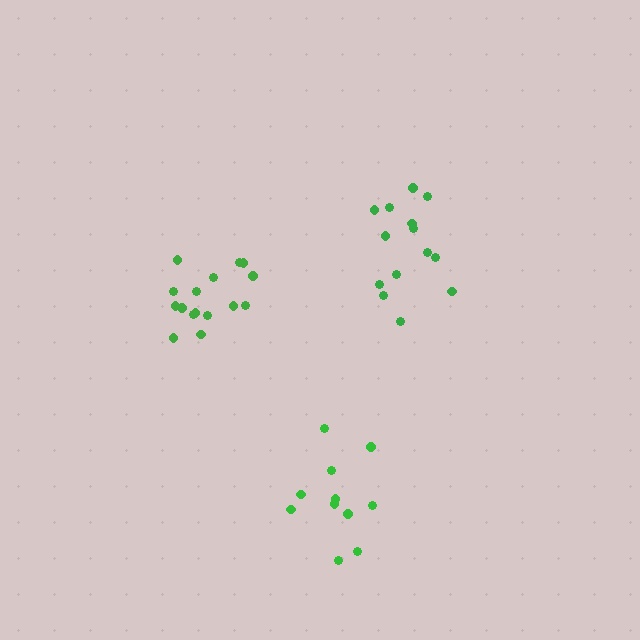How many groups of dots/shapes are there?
There are 3 groups.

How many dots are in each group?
Group 1: 11 dots, Group 2: 16 dots, Group 3: 14 dots (41 total).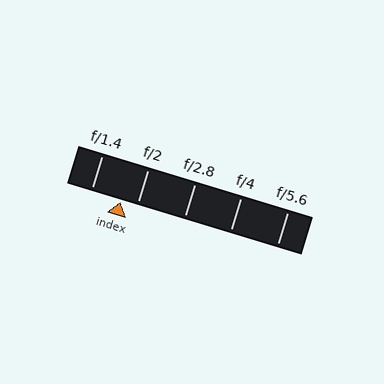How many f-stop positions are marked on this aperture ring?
There are 5 f-stop positions marked.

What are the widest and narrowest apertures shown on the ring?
The widest aperture shown is f/1.4 and the narrowest is f/5.6.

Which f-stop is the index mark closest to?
The index mark is closest to f/2.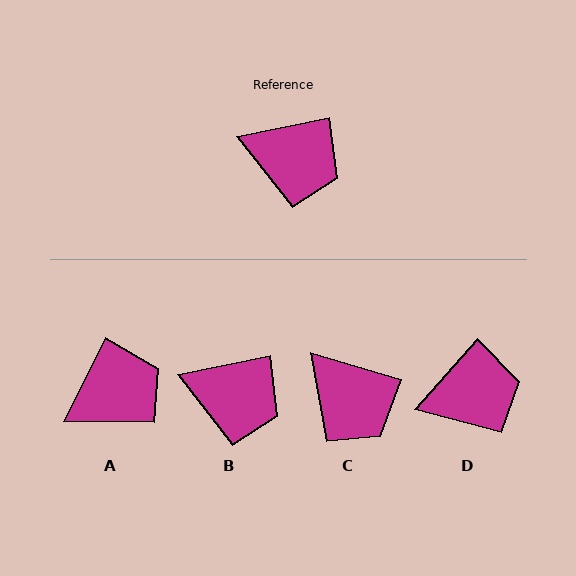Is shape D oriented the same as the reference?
No, it is off by about 37 degrees.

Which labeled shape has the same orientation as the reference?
B.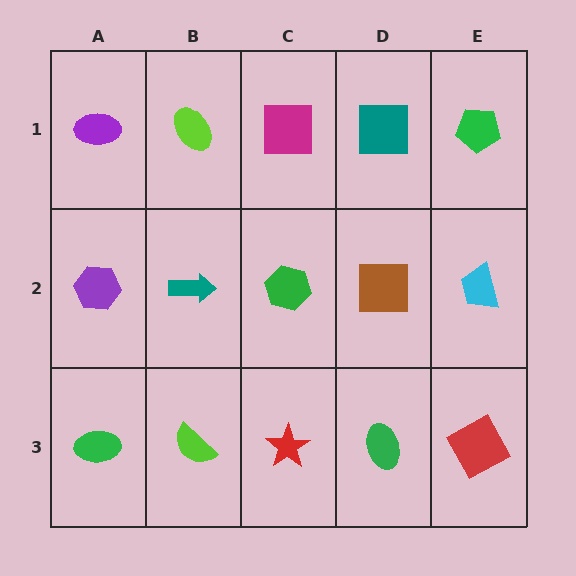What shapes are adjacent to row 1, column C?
A green hexagon (row 2, column C), a lime ellipse (row 1, column B), a teal square (row 1, column D).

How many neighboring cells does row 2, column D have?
4.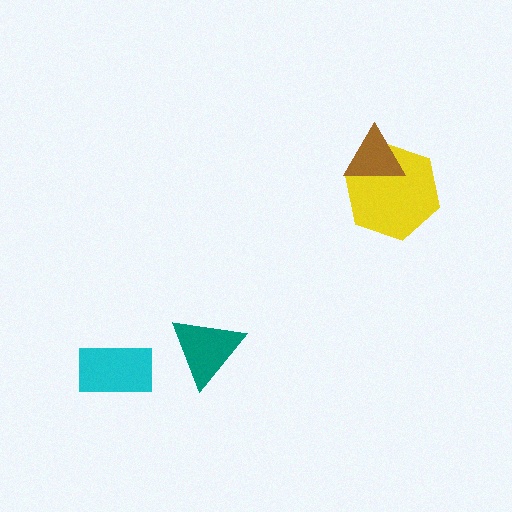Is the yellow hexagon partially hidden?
Yes, it is partially covered by another shape.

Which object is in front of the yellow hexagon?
The brown triangle is in front of the yellow hexagon.